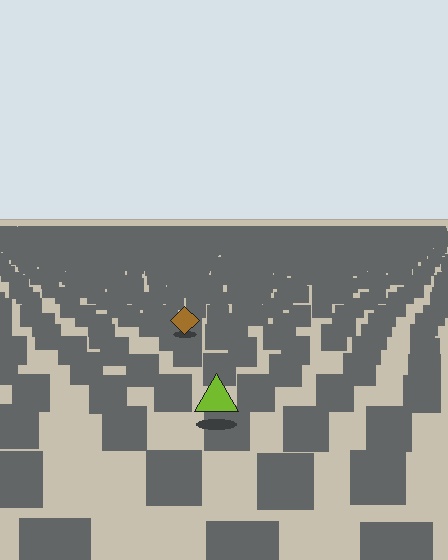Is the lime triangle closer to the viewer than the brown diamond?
Yes. The lime triangle is closer — you can tell from the texture gradient: the ground texture is coarser near it.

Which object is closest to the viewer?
The lime triangle is closest. The texture marks near it are larger and more spread out.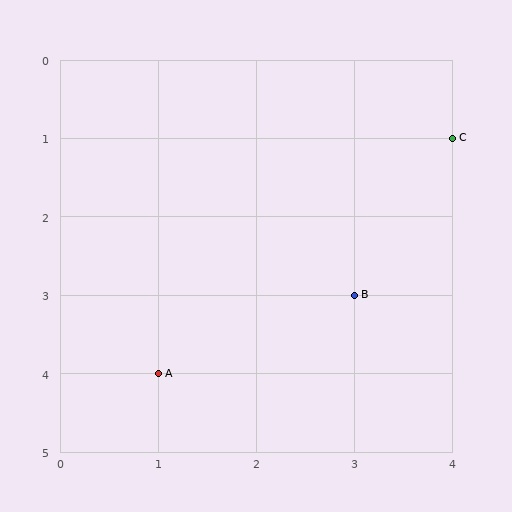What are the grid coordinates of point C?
Point C is at grid coordinates (4, 1).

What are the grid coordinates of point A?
Point A is at grid coordinates (1, 4).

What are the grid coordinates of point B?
Point B is at grid coordinates (3, 3).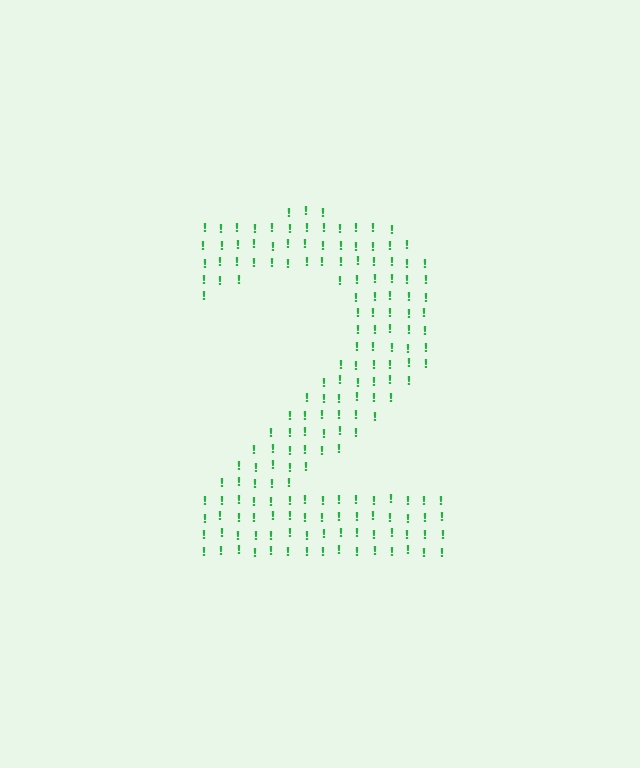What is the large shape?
The large shape is the digit 2.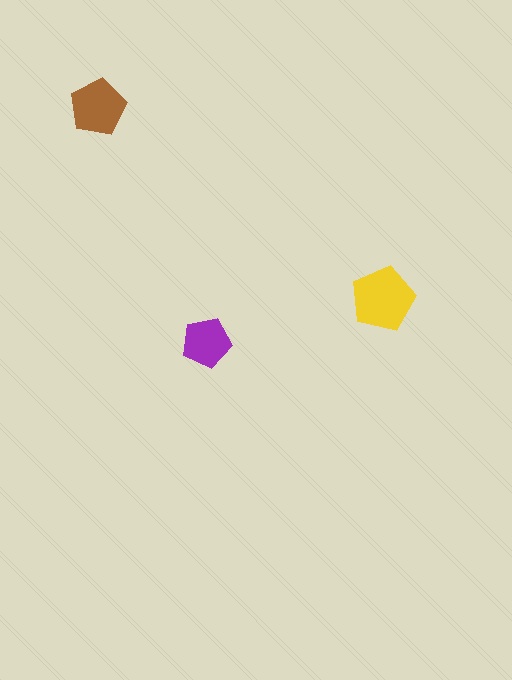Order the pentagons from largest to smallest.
the yellow one, the brown one, the purple one.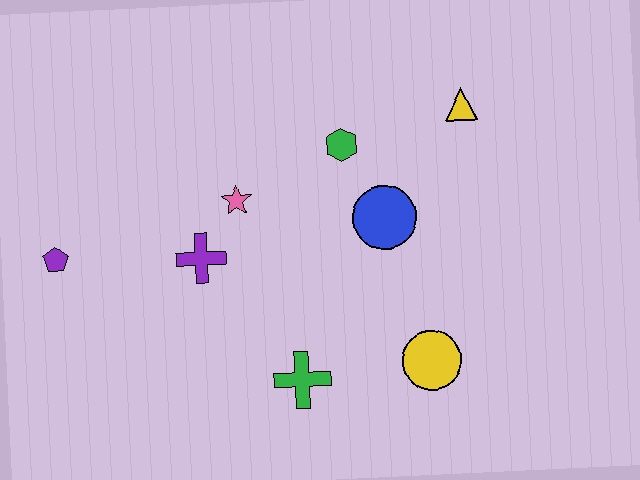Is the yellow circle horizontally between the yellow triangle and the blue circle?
Yes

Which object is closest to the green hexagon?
The blue circle is closest to the green hexagon.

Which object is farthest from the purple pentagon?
The yellow triangle is farthest from the purple pentagon.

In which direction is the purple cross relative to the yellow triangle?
The purple cross is to the left of the yellow triangle.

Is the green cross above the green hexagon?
No